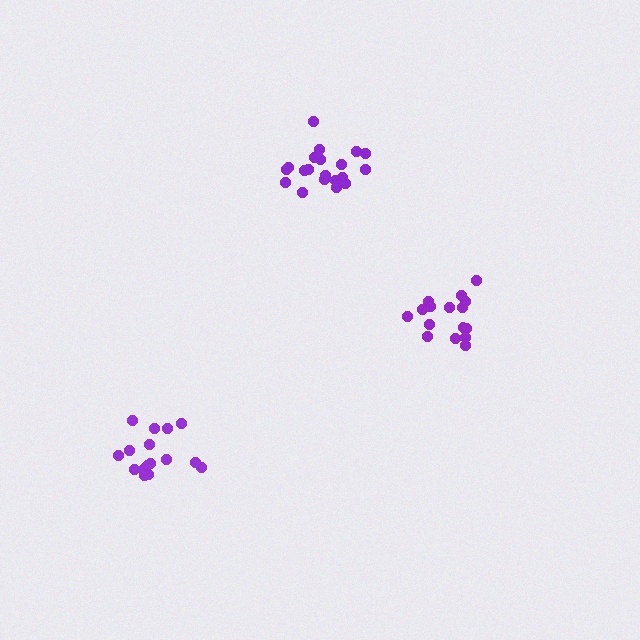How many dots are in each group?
Group 1: 16 dots, Group 2: 16 dots, Group 3: 20 dots (52 total).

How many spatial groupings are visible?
There are 3 spatial groupings.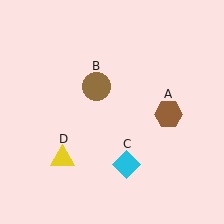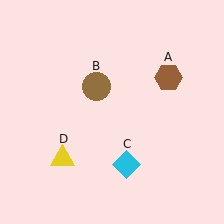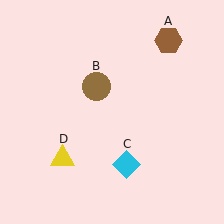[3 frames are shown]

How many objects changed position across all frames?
1 object changed position: brown hexagon (object A).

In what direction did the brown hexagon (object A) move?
The brown hexagon (object A) moved up.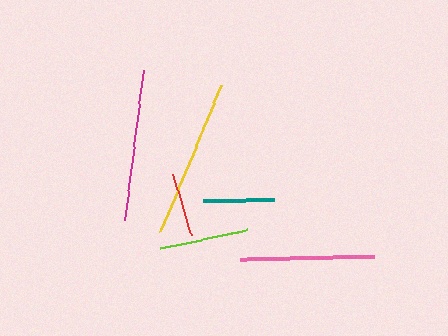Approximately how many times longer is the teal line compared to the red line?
The teal line is approximately 1.1 times the length of the red line.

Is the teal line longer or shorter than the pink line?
The pink line is longer than the teal line.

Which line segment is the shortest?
The red line is the shortest at approximately 63 pixels.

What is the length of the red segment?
The red segment is approximately 63 pixels long.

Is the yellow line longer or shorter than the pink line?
The yellow line is longer than the pink line.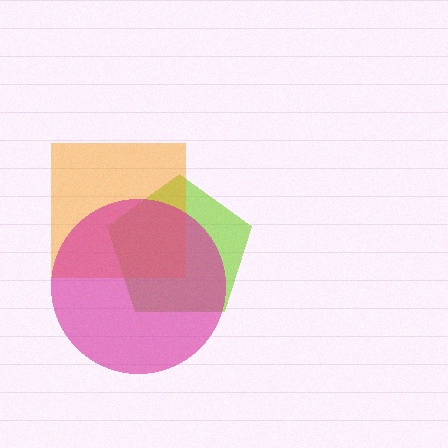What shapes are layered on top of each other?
The layered shapes are: a lime pentagon, an orange square, a magenta circle.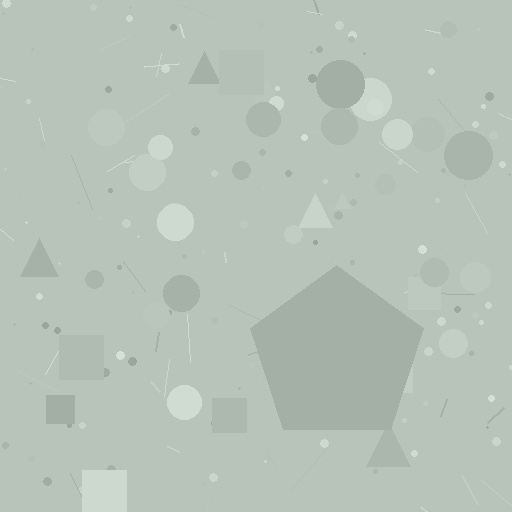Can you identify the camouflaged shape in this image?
The camouflaged shape is a pentagon.